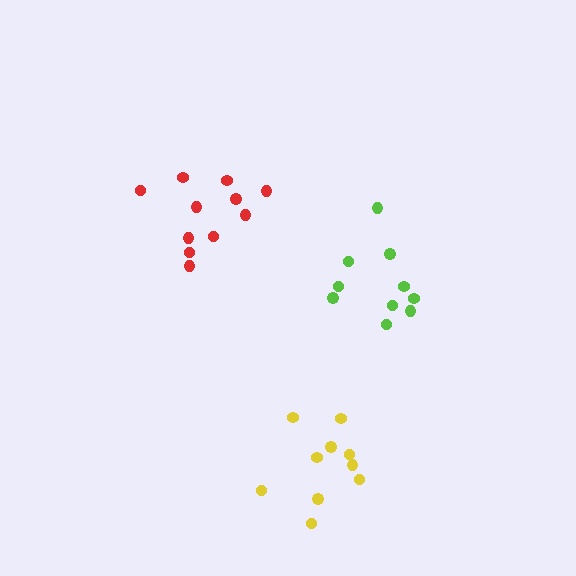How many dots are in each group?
Group 1: 11 dots, Group 2: 10 dots, Group 3: 10 dots (31 total).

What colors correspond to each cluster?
The clusters are colored: red, yellow, lime.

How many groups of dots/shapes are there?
There are 3 groups.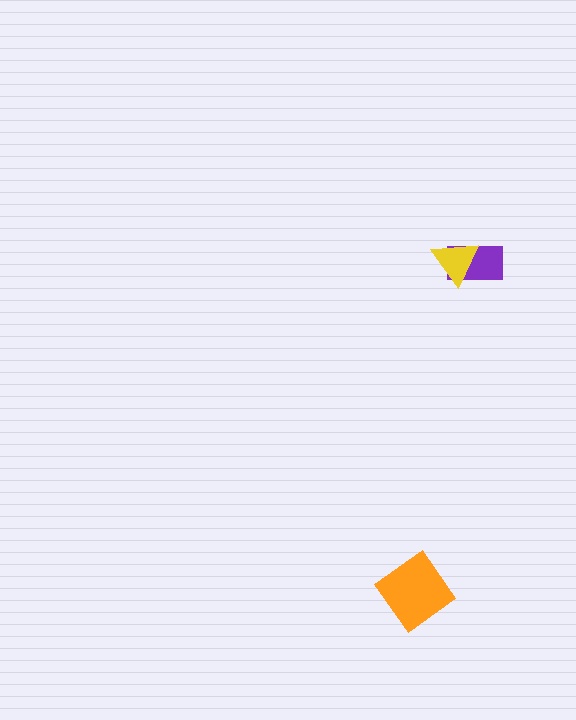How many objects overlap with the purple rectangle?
1 object overlaps with the purple rectangle.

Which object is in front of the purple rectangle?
The yellow triangle is in front of the purple rectangle.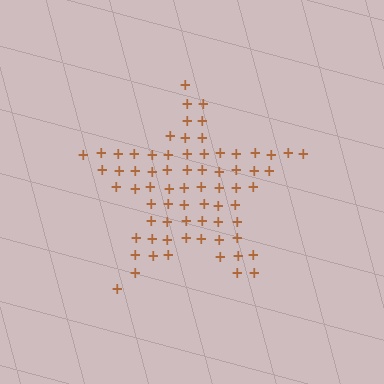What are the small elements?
The small elements are plus signs.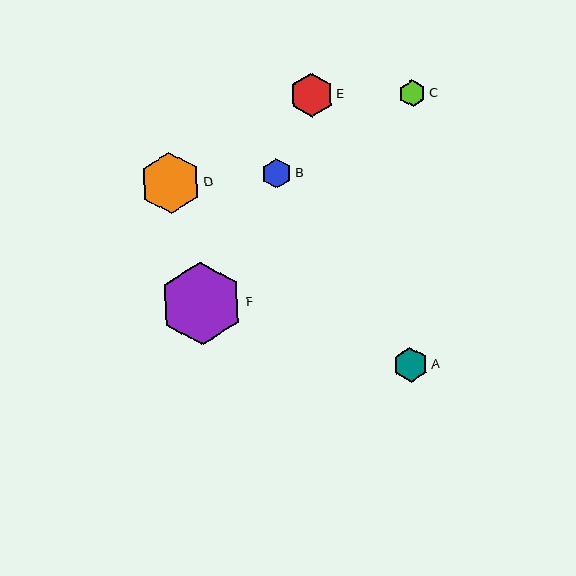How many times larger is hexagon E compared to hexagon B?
Hexagon E is approximately 1.5 times the size of hexagon B.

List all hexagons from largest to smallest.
From largest to smallest: F, D, E, A, B, C.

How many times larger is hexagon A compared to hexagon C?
Hexagon A is approximately 1.3 times the size of hexagon C.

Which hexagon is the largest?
Hexagon F is the largest with a size of approximately 83 pixels.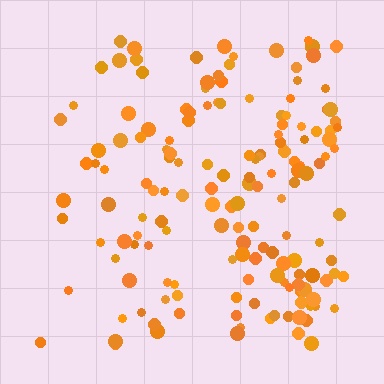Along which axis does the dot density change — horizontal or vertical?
Horizontal.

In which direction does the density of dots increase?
From left to right, with the right side densest.